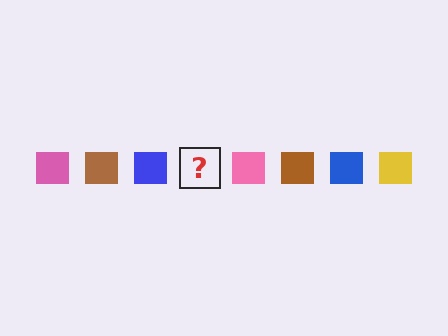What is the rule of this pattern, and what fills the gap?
The rule is that the pattern cycles through pink, brown, blue, yellow squares. The gap should be filled with a yellow square.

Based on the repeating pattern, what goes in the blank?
The blank should be a yellow square.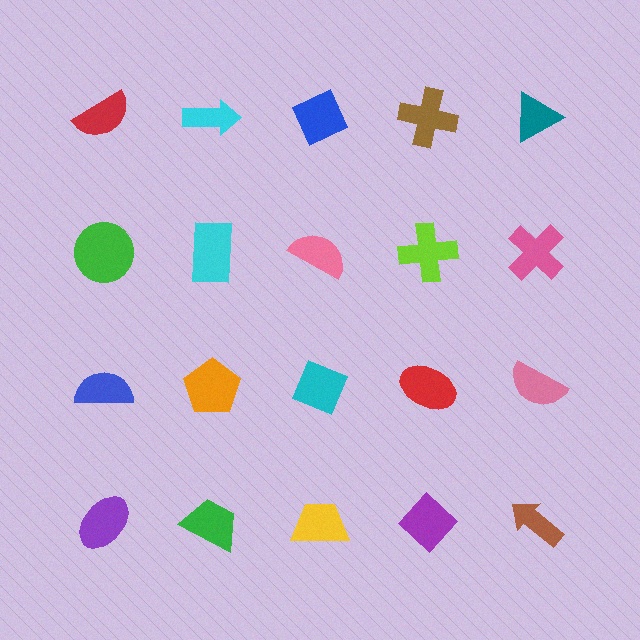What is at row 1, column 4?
A brown cross.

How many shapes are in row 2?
5 shapes.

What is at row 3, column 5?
A pink semicircle.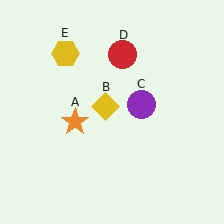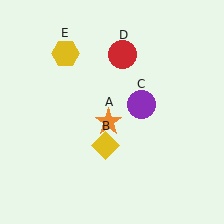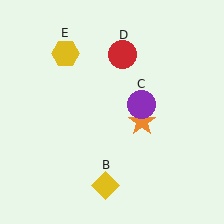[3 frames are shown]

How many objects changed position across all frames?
2 objects changed position: orange star (object A), yellow diamond (object B).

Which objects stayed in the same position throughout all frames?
Purple circle (object C) and red circle (object D) and yellow hexagon (object E) remained stationary.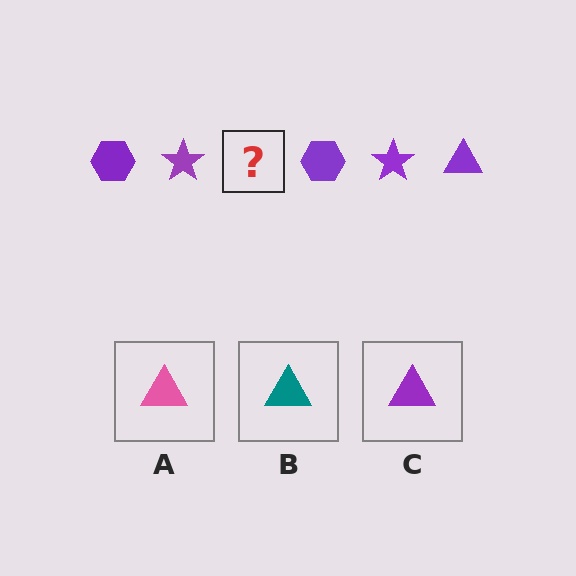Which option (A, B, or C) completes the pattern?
C.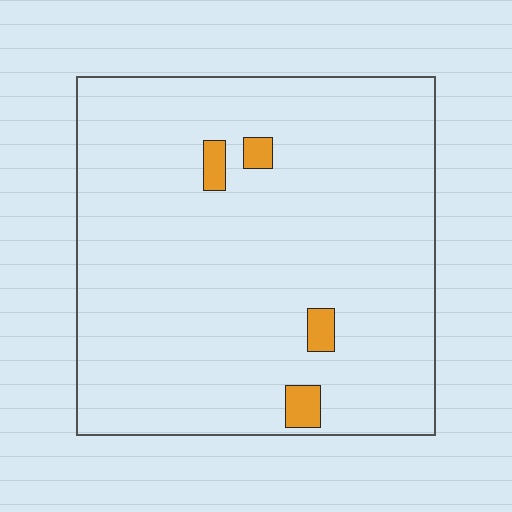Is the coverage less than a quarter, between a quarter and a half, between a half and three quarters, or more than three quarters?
Less than a quarter.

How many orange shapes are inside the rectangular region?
4.